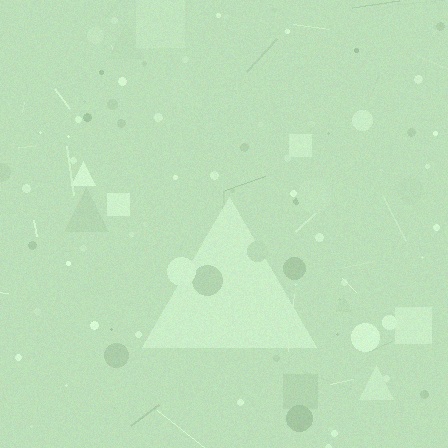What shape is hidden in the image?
A triangle is hidden in the image.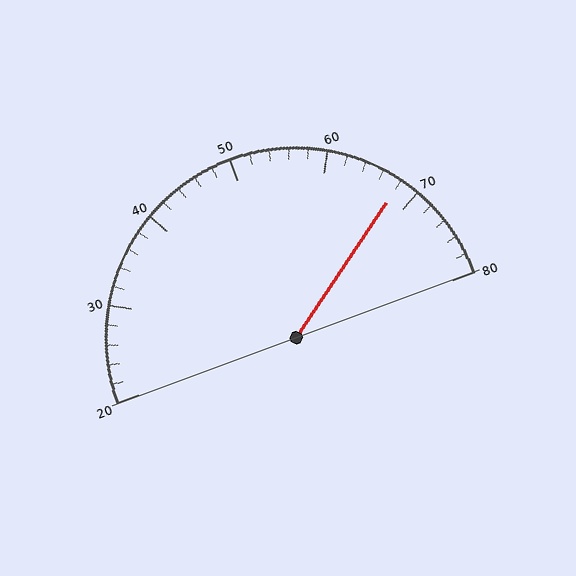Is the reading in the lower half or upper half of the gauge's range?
The reading is in the upper half of the range (20 to 80).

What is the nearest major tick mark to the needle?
The nearest major tick mark is 70.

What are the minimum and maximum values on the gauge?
The gauge ranges from 20 to 80.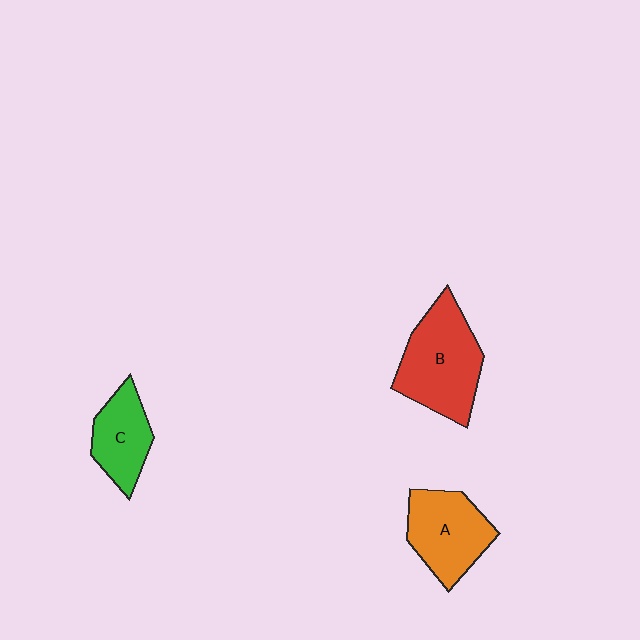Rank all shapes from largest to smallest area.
From largest to smallest: B (red), A (orange), C (green).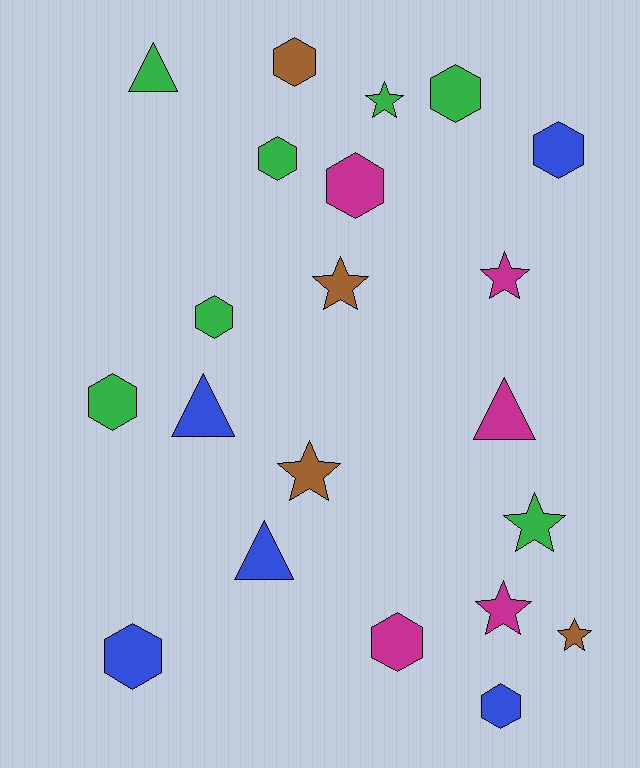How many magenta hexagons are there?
There are 2 magenta hexagons.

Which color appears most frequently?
Green, with 7 objects.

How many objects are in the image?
There are 21 objects.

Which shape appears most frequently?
Hexagon, with 10 objects.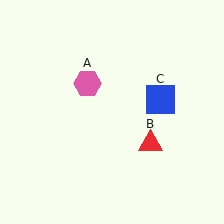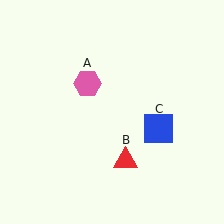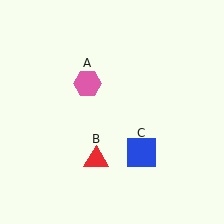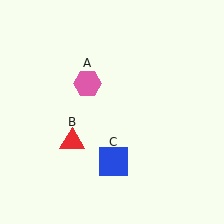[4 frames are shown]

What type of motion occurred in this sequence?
The red triangle (object B), blue square (object C) rotated clockwise around the center of the scene.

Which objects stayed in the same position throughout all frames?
Pink hexagon (object A) remained stationary.